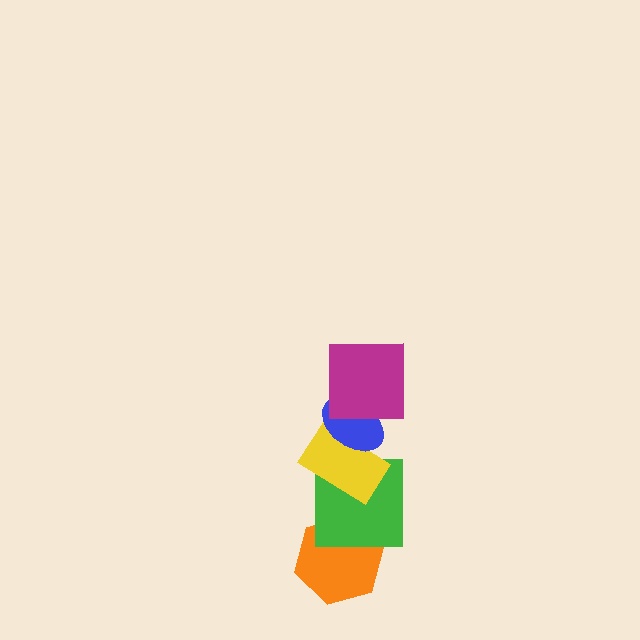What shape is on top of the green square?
The yellow rectangle is on top of the green square.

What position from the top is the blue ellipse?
The blue ellipse is 2nd from the top.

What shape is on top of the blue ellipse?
The magenta square is on top of the blue ellipse.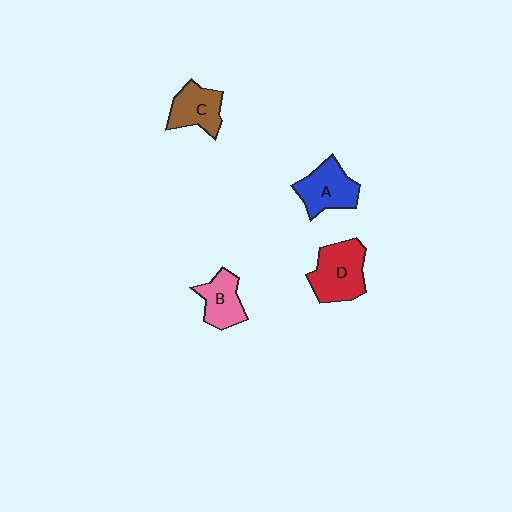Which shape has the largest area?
Shape D (red).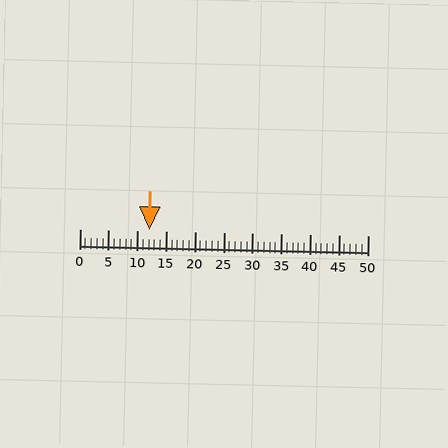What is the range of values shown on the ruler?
The ruler shows values from 0 to 50.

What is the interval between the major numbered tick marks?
The major tick marks are spaced 5 units apart.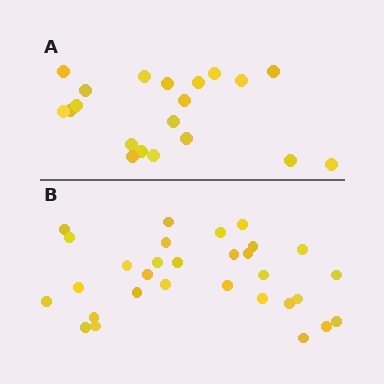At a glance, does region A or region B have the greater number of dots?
Region B (the bottom region) has more dots.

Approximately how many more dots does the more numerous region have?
Region B has roughly 10 or so more dots than region A.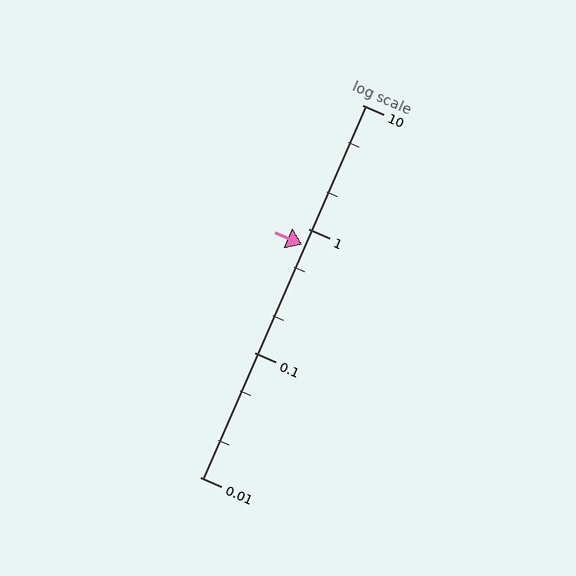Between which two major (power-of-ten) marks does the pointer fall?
The pointer is between 0.1 and 1.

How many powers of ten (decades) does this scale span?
The scale spans 3 decades, from 0.01 to 10.